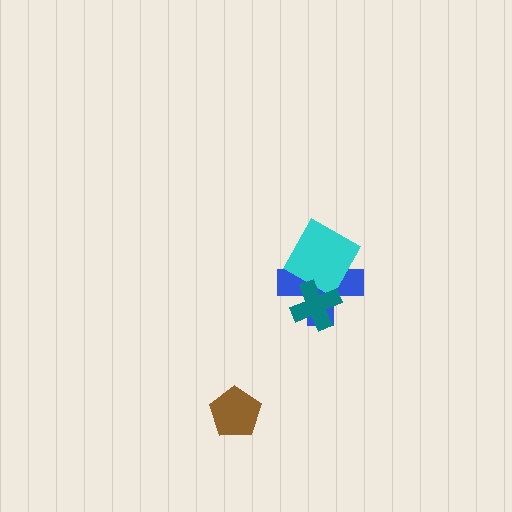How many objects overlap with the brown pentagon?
0 objects overlap with the brown pentagon.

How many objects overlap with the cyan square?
2 objects overlap with the cyan square.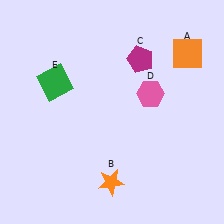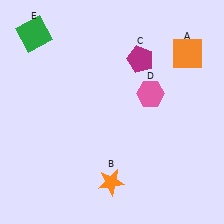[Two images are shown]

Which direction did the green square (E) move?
The green square (E) moved up.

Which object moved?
The green square (E) moved up.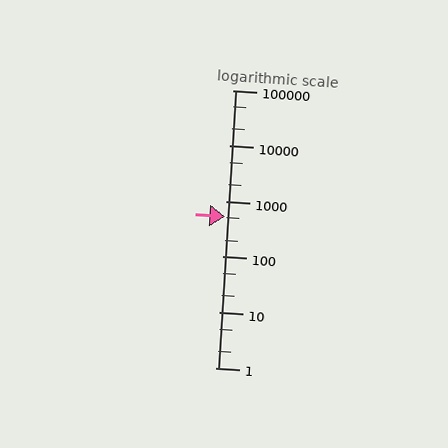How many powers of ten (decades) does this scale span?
The scale spans 5 decades, from 1 to 100000.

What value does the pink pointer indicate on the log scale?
The pointer indicates approximately 530.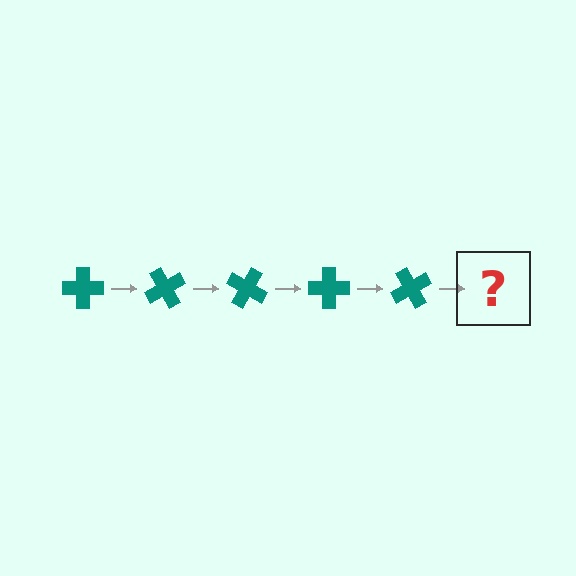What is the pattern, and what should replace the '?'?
The pattern is that the cross rotates 60 degrees each step. The '?' should be a teal cross rotated 300 degrees.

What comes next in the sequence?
The next element should be a teal cross rotated 300 degrees.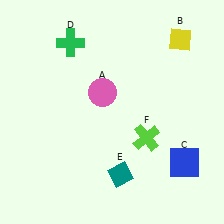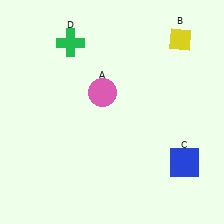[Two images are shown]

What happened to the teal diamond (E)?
The teal diamond (E) was removed in Image 2. It was in the bottom-right area of Image 1.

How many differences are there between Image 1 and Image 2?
There are 2 differences between the two images.